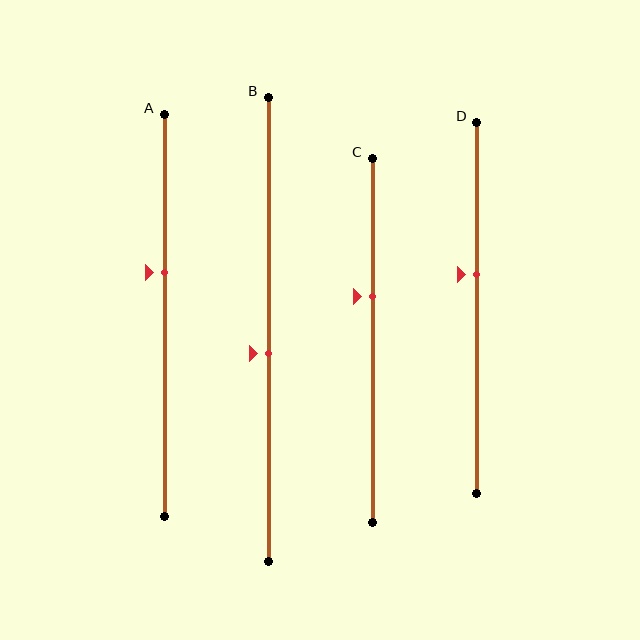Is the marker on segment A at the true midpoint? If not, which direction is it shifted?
No, the marker on segment A is shifted upward by about 11% of the segment length.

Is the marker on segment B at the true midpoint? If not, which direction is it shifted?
No, the marker on segment B is shifted downward by about 5% of the segment length.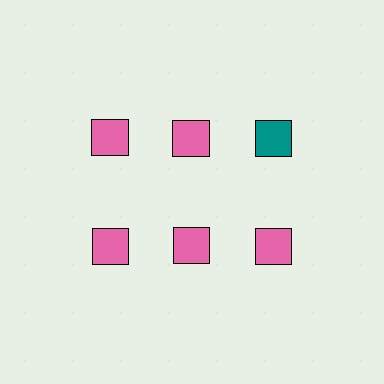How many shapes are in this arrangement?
There are 6 shapes arranged in a grid pattern.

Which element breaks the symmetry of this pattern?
The teal square in the top row, center column breaks the symmetry. All other shapes are pink squares.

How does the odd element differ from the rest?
It has a different color: teal instead of pink.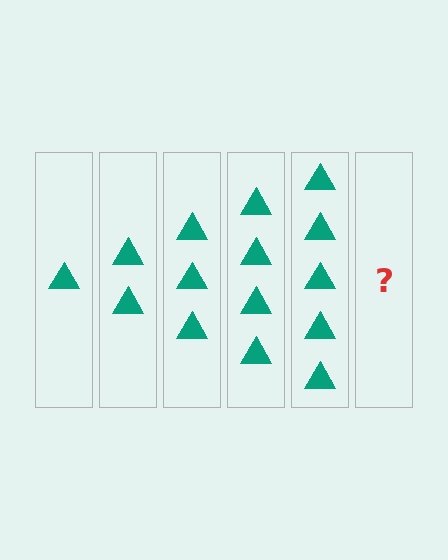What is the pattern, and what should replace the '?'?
The pattern is that each step adds one more triangle. The '?' should be 6 triangles.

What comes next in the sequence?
The next element should be 6 triangles.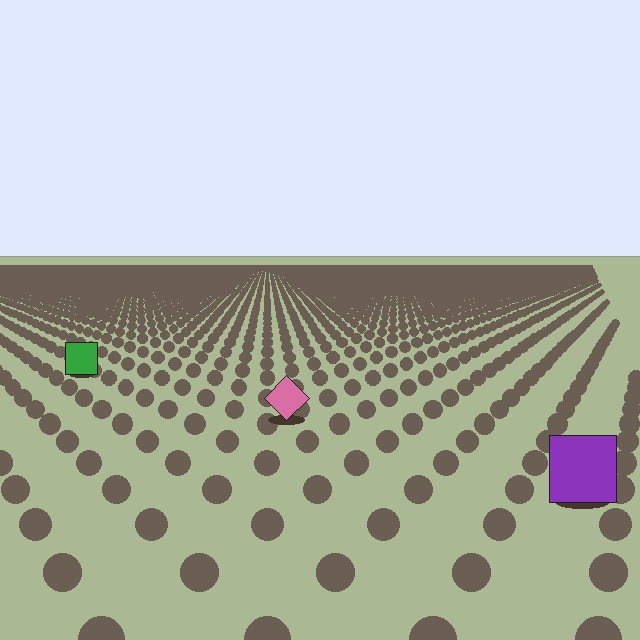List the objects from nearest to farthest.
From nearest to farthest: the purple square, the pink diamond, the green square.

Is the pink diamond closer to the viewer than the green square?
Yes. The pink diamond is closer — you can tell from the texture gradient: the ground texture is coarser near it.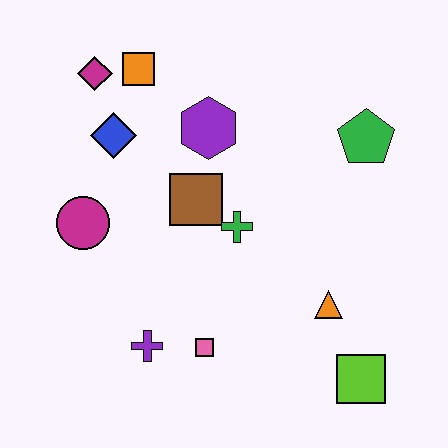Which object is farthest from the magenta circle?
The lime square is farthest from the magenta circle.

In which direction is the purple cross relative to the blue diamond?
The purple cross is below the blue diamond.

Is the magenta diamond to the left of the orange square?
Yes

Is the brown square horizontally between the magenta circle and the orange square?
No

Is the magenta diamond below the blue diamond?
No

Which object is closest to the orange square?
The magenta diamond is closest to the orange square.